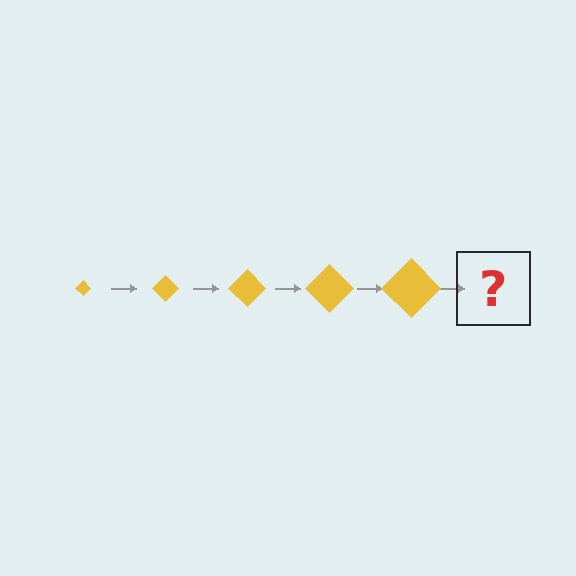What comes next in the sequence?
The next element should be a yellow diamond, larger than the previous one.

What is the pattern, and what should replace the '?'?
The pattern is that the diamond gets progressively larger each step. The '?' should be a yellow diamond, larger than the previous one.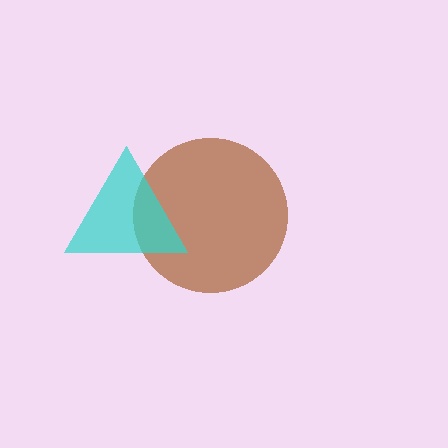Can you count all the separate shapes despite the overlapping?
Yes, there are 2 separate shapes.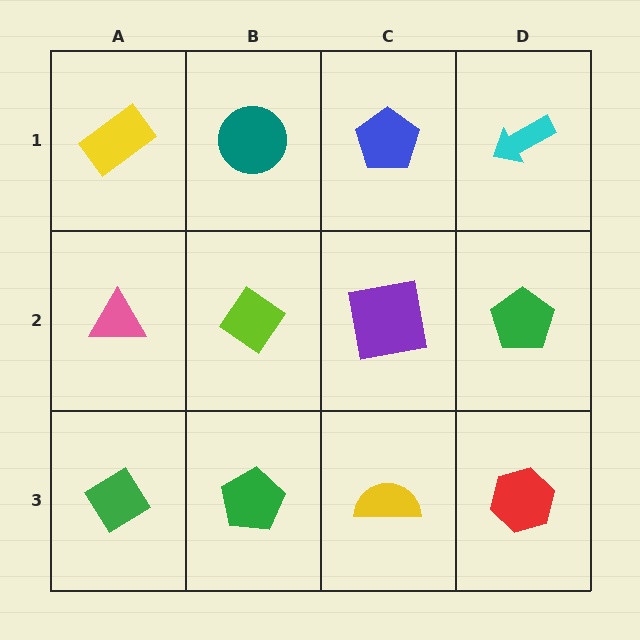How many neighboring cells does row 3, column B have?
3.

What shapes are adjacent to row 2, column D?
A cyan arrow (row 1, column D), a red hexagon (row 3, column D), a purple square (row 2, column C).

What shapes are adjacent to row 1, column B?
A lime diamond (row 2, column B), a yellow rectangle (row 1, column A), a blue pentagon (row 1, column C).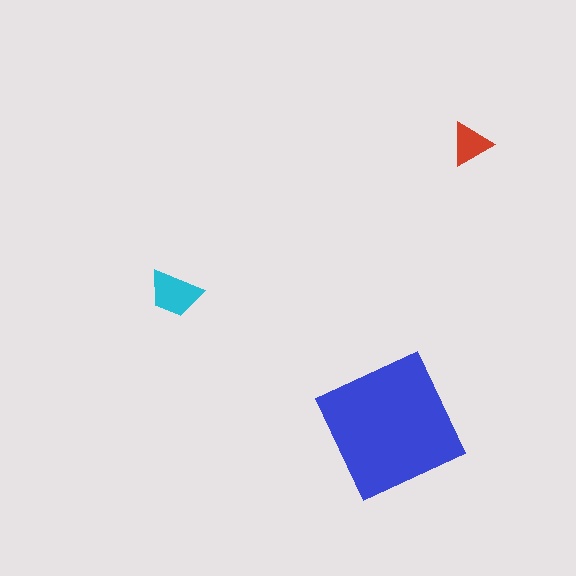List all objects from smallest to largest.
The red triangle, the cyan trapezoid, the blue square.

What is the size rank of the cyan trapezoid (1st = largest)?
2nd.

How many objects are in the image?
There are 3 objects in the image.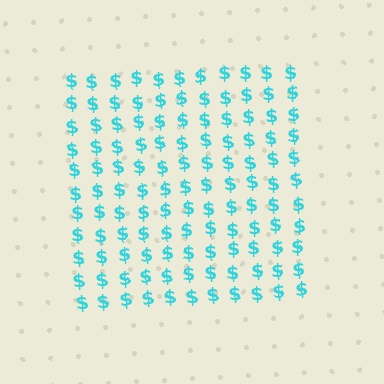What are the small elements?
The small elements are dollar signs.